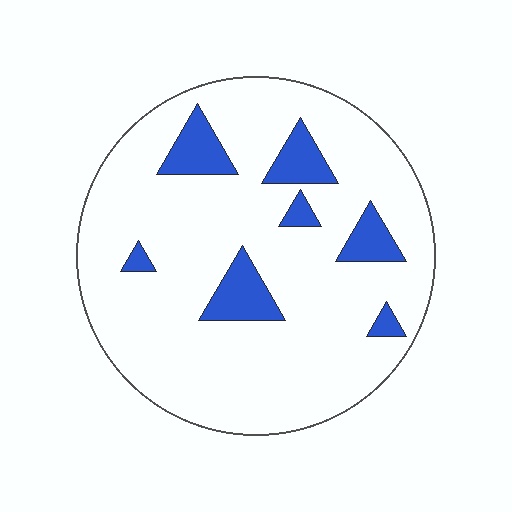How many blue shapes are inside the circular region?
7.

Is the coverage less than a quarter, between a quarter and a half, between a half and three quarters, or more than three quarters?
Less than a quarter.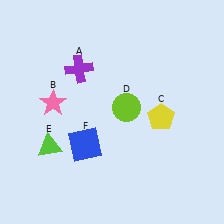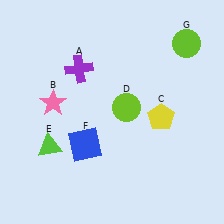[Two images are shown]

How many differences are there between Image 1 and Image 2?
There is 1 difference between the two images.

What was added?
A lime circle (G) was added in Image 2.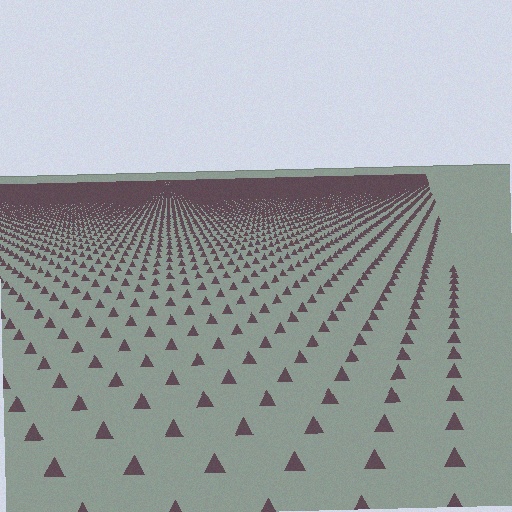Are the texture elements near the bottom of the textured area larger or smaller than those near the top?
Larger. Near the bottom, elements are closer to the viewer and appear at a bigger on-screen size.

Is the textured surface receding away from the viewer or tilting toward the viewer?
The surface is receding away from the viewer. Texture elements get smaller and denser toward the top.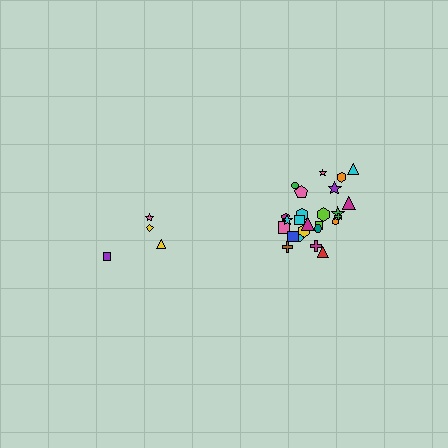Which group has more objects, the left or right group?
The right group.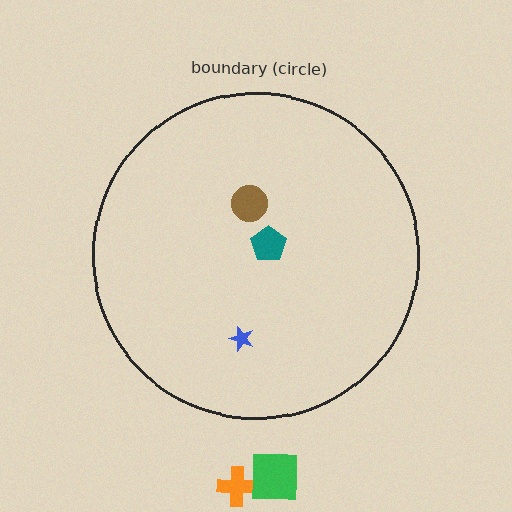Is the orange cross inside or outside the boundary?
Outside.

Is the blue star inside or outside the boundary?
Inside.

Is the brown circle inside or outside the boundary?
Inside.